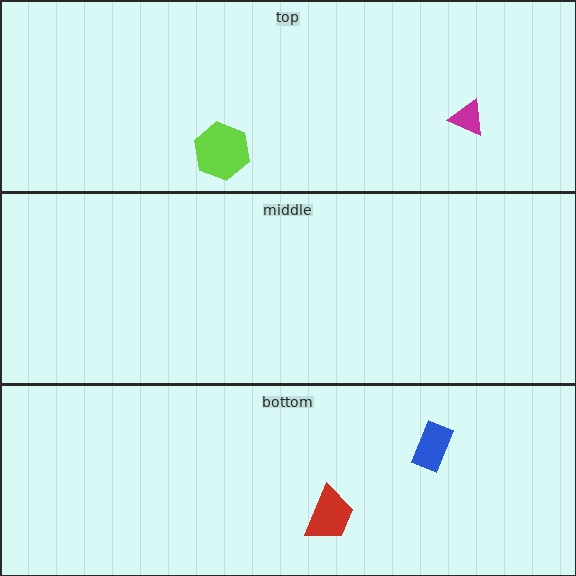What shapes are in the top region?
The lime hexagon, the magenta triangle.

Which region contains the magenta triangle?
The top region.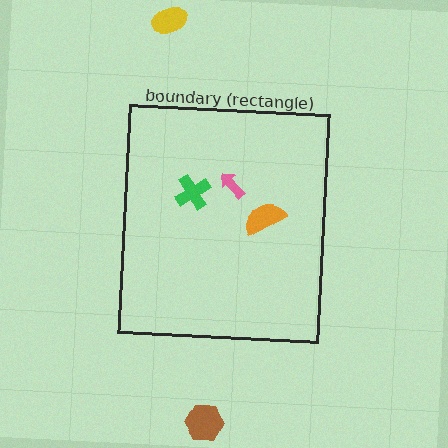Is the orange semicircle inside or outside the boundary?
Inside.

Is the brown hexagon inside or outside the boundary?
Outside.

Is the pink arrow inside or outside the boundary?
Inside.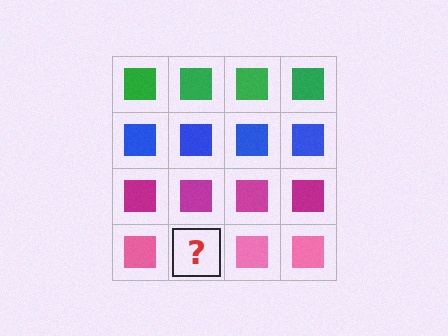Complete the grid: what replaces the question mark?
The question mark should be replaced with a pink square.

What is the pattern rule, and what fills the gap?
The rule is that each row has a consistent color. The gap should be filled with a pink square.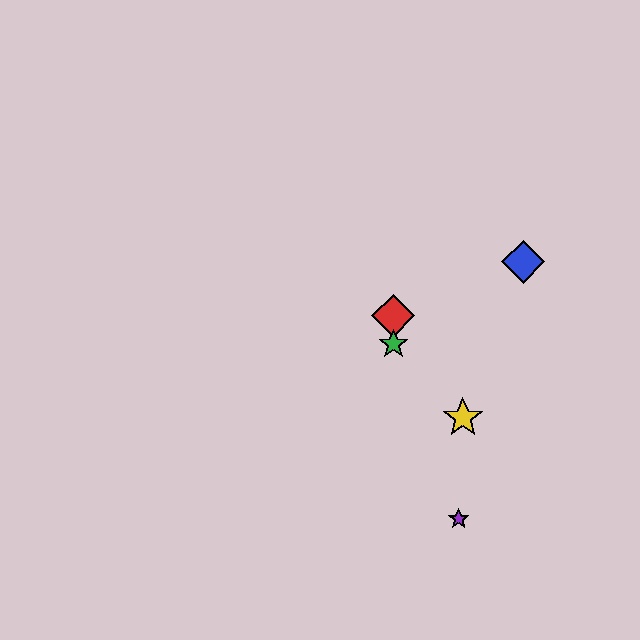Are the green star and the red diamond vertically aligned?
Yes, both are at x≈393.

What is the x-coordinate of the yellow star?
The yellow star is at x≈463.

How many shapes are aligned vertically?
2 shapes (the red diamond, the green star) are aligned vertically.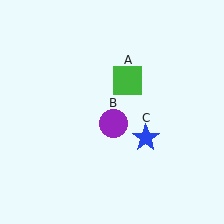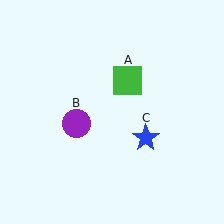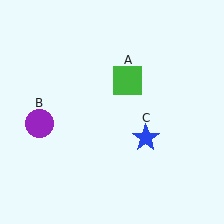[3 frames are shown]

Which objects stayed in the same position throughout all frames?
Green square (object A) and blue star (object C) remained stationary.